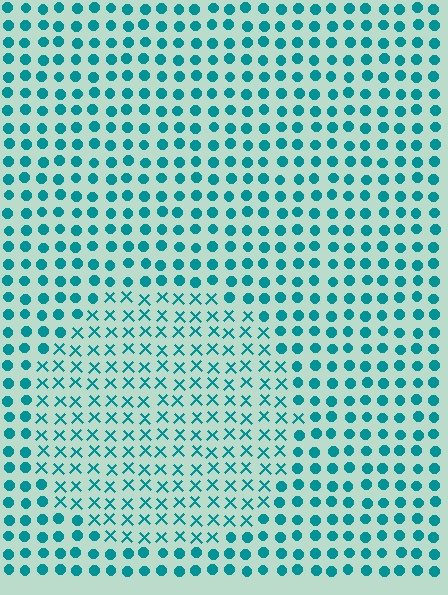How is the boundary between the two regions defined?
The boundary is defined by a change in element shape: X marks inside vs. circles outside. All elements share the same color and spacing.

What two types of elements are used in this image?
The image uses X marks inside the circle region and circles outside it.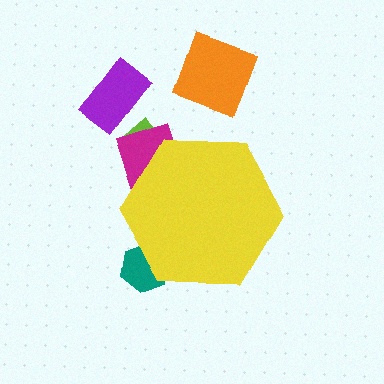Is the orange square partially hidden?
No, the orange square is fully visible.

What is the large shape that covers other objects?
A yellow hexagon.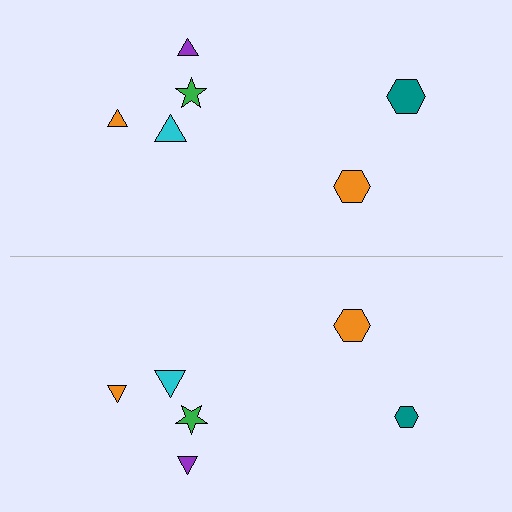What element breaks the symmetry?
The teal hexagon on the bottom side has a different size than its mirror counterpart.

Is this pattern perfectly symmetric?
No, the pattern is not perfectly symmetric. The teal hexagon on the bottom side has a different size than its mirror counterpart.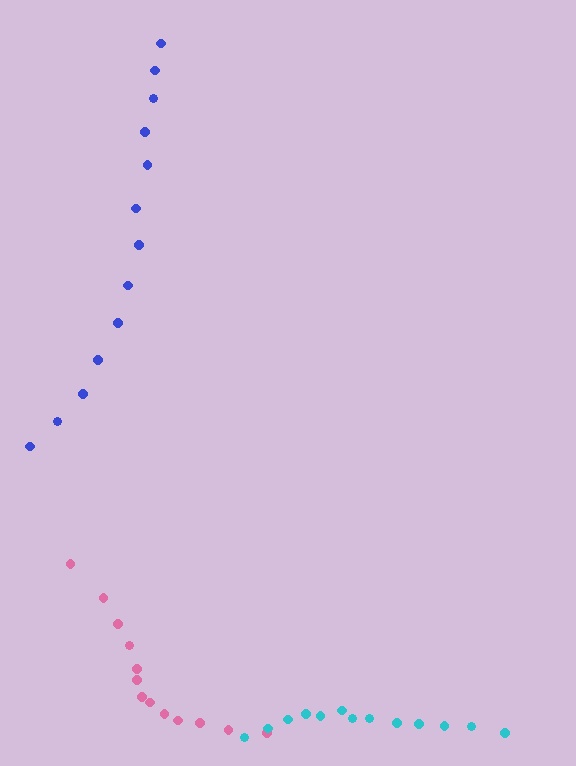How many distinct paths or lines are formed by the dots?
There are 3 distinct paths.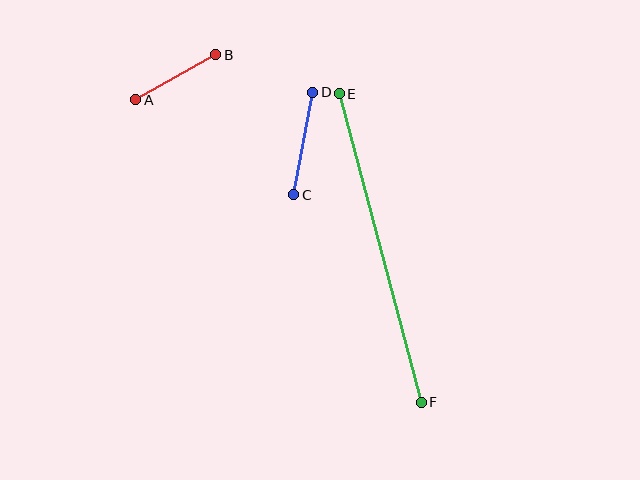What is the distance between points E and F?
The distance is approximately 320 pixels.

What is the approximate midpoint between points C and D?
The midpoint is at approximately (303, 144) pixels.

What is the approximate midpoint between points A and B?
The midpoint is at approximately (176, 77) pixels.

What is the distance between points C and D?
The distance is approximately 104 pixels.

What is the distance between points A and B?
The distance is approximately 92 pixels.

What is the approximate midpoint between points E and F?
The midpoint is at approximately (380, 248) pixels.